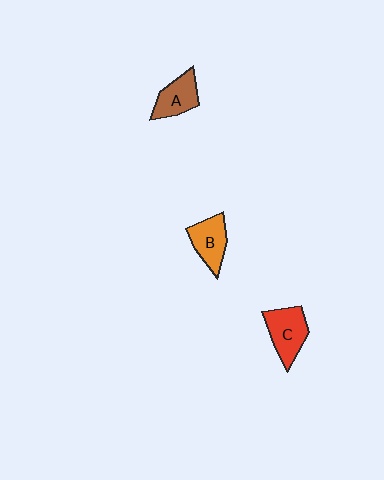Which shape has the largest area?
Shape C (red).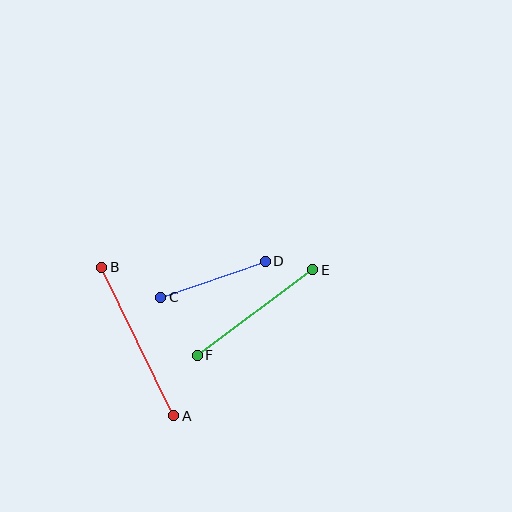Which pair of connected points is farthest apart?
Points A and B are farthest apart.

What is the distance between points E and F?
The distance is approximately 144 pixels.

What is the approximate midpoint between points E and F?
The midpoint is at approximately (255, 312) pixels.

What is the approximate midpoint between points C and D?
The midpoint is at approximately (213, 279) pixels.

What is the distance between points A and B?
The distance is approximately 165 pixels.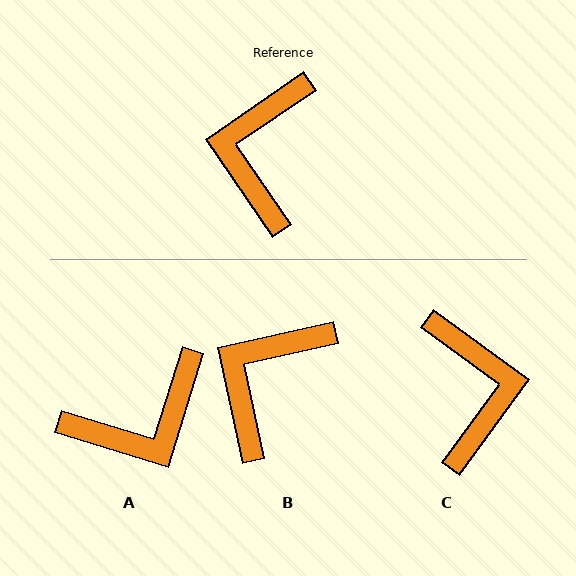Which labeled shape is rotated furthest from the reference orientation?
C, about 160 degrees away.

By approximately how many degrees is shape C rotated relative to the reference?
Approximately 160 degrees clockwise.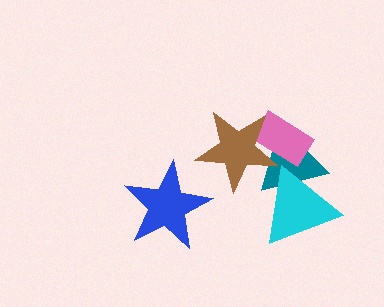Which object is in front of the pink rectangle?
The brown star is in front of the pink rectangle.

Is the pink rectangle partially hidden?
Yes, it is partially covered by another shape.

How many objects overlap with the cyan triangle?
1 object overlaps with the cyan triangle.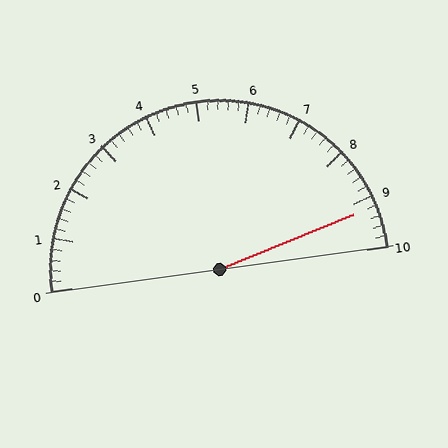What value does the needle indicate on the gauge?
The needle indicates approximately 9.2.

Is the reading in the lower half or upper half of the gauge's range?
The reading is in the upper half of the range (0 to 10).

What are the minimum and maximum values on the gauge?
The gauge ranges from 0 to 10.